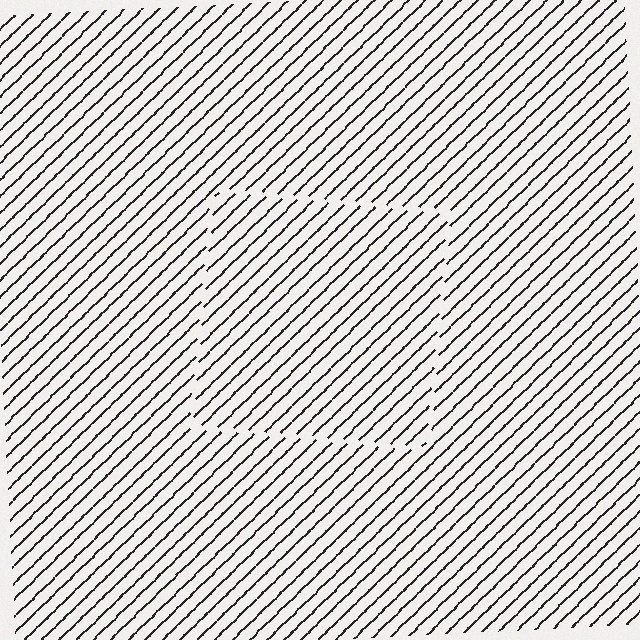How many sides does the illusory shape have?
4 sides — the line-ends trace a square.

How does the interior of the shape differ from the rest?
The interior of the shape contains the same grating, shifted by half a period — the contour is defined by the phase discontinuity where line-ends from the inner and outer gratings abut.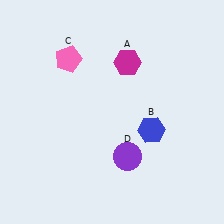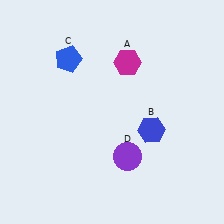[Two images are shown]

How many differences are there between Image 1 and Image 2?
There is 1 difference between the two images.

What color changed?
The pentagon (C) changed from pink in Image 1 to blue in Image 2.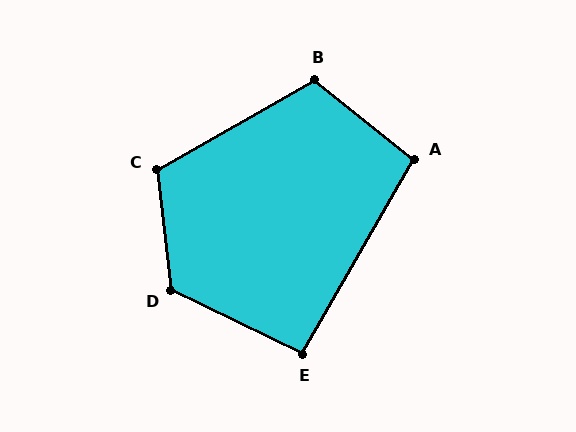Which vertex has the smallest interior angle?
E, at approximately 94 degrees.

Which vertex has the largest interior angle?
D, at approximately 122 degrees.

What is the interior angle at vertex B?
Approximately 112 degrees (obtuse).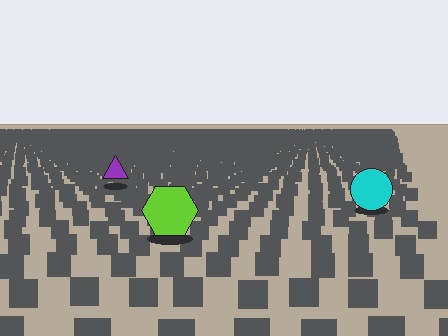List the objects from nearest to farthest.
From nearest to farthest: the lime hexagon, the cyan circle, the purple triangle.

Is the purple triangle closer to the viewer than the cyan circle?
No. The cyan circle is closer — you can tell from the texture gradient: the ground texture is coarser near it.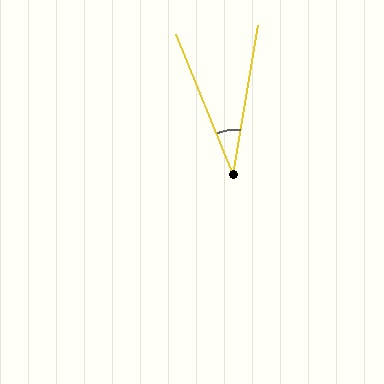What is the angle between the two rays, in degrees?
Approximately 32 degrees.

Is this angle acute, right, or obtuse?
It is acute.